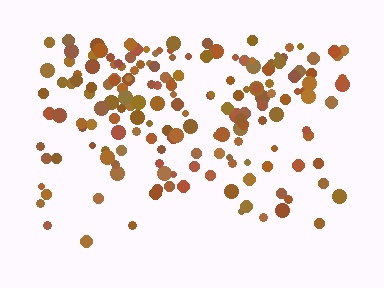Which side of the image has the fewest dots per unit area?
The bottom.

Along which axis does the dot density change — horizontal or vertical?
Vertical.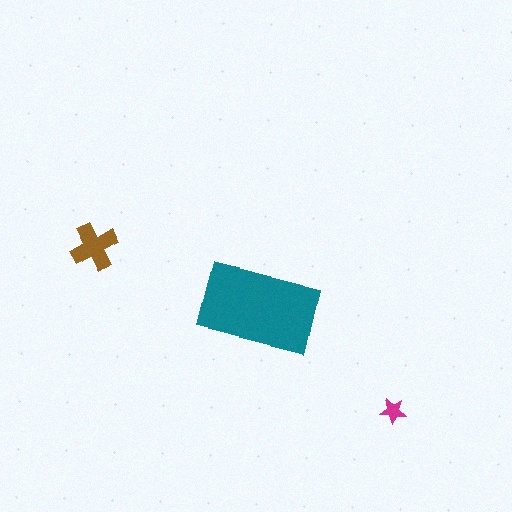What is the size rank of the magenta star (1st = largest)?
3rd.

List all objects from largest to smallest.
The teal rectangle, the brown cross, the magenta star.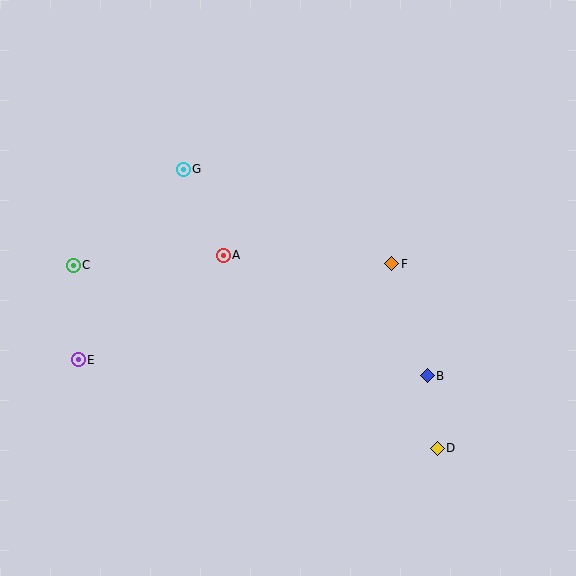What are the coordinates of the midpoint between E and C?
The midpoint between E and C is at (76, 312).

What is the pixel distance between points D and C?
The distance between D and C is 408 pixels.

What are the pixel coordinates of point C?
Point C is at (73, 265).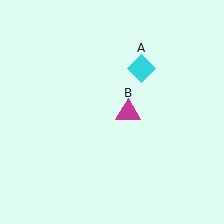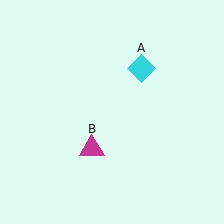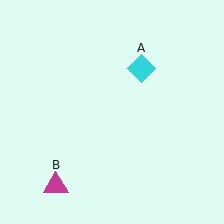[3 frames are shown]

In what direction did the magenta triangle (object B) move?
The magenta triangle (object B) moved down and to the left.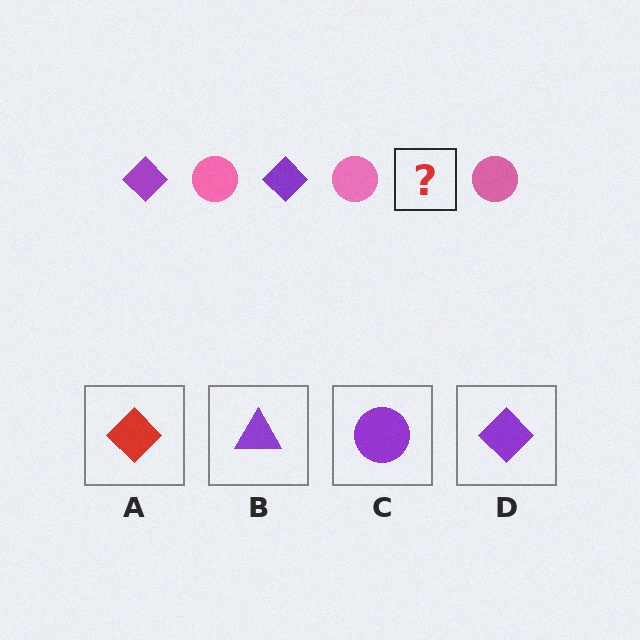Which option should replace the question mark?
Option D.